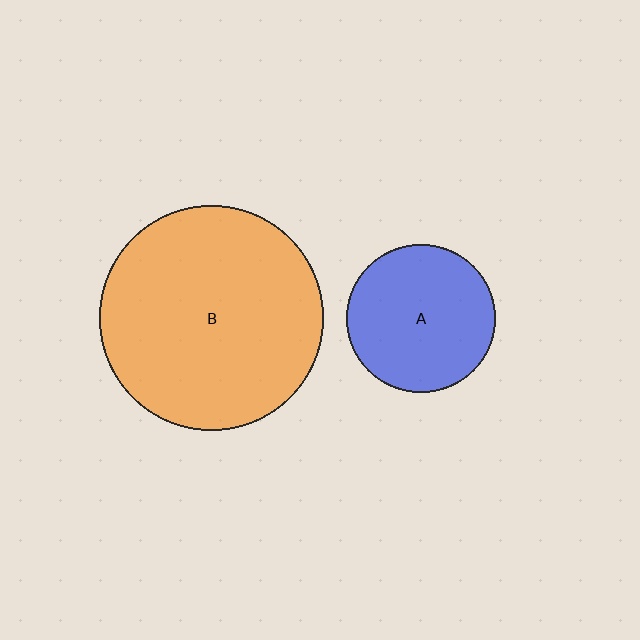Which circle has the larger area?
Circle B (orange).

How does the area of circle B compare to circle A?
Approximately 2.3 times.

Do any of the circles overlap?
No, none of the circles overlap.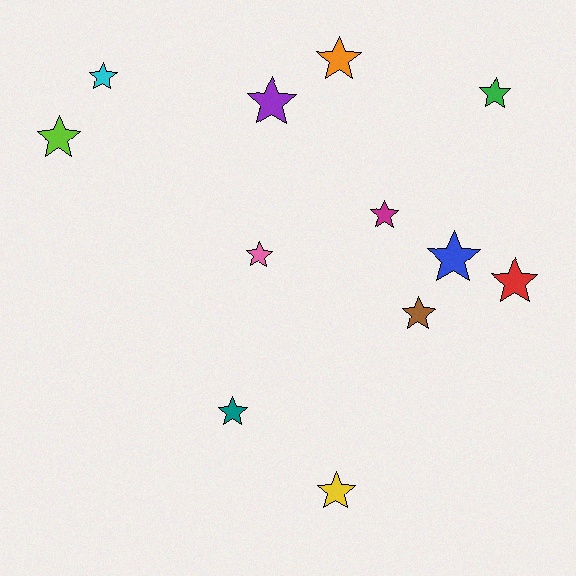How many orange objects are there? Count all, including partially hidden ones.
There is 1 orange object.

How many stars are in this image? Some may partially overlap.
There are 12 stars.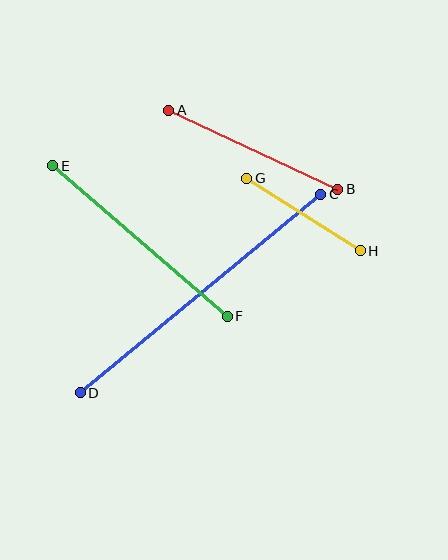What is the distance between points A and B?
The distance is approximately 187 pixels.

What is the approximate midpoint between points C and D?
The midpoint is at approximately (200, 293) pixels.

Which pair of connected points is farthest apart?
Points C and D are farthest apart.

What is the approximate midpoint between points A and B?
The midpoint is at approximately (253, 150) pixels.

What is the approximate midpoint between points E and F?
The midpoint is at approximately (140, 241) pixels.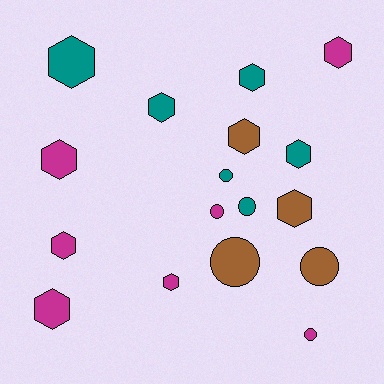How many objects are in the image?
There are 17 objects.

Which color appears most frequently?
Magenta, with 7 objects.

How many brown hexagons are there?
There are 2 brown hexagons.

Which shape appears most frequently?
Hexagon, with 11 objects.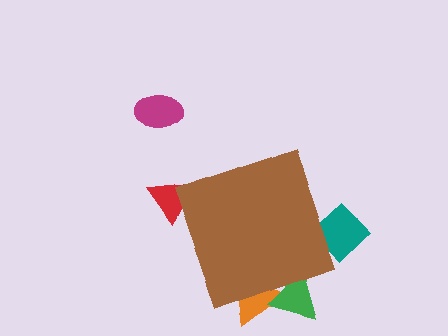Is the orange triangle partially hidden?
Yes, the orange triangle is partially hidden behind the brown diamond.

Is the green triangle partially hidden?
Yes, the green triangle is partially hidden behind the brown diamond.